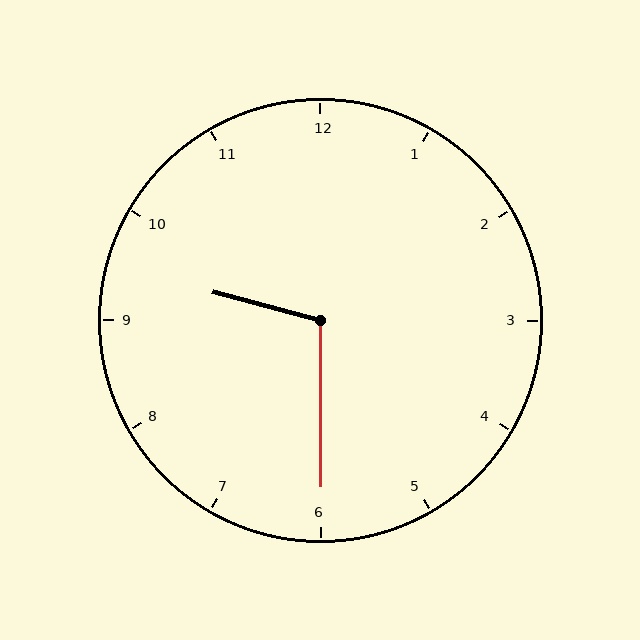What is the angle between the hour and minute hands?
Approximately 105 degrees.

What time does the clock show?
9:30.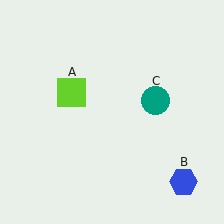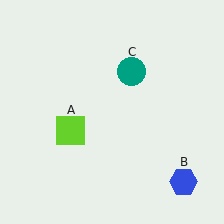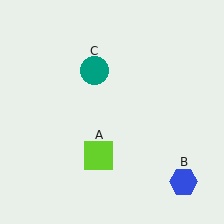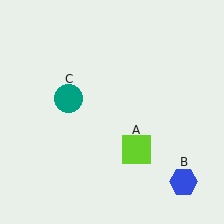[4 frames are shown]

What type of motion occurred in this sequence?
The lime square (object A), teal circle (object C) rotated counterclockwise around the center of the scene.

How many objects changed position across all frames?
2 objects changed position: lime square (object A), teal circle (object C).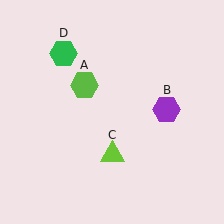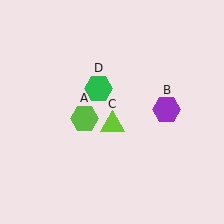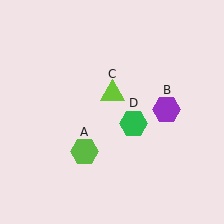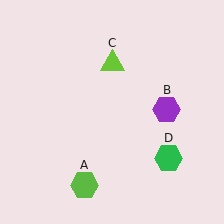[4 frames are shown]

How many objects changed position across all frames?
3 objects changed position: lime hexagon (object A), lime triangle (object C), green hexagon (object D).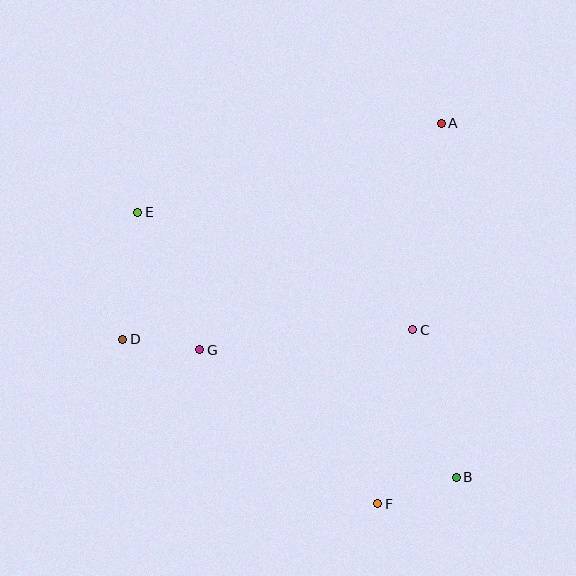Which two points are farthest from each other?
Points B and E are farthest from each other.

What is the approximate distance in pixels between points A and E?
The distance between A and E is approximately 317 pixels.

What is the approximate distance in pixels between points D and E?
The distance between D and E is approximately 128 pixels.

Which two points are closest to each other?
Points D and G are closest to each other.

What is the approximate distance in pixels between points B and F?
The distance between B and F is approximately 83 pixels.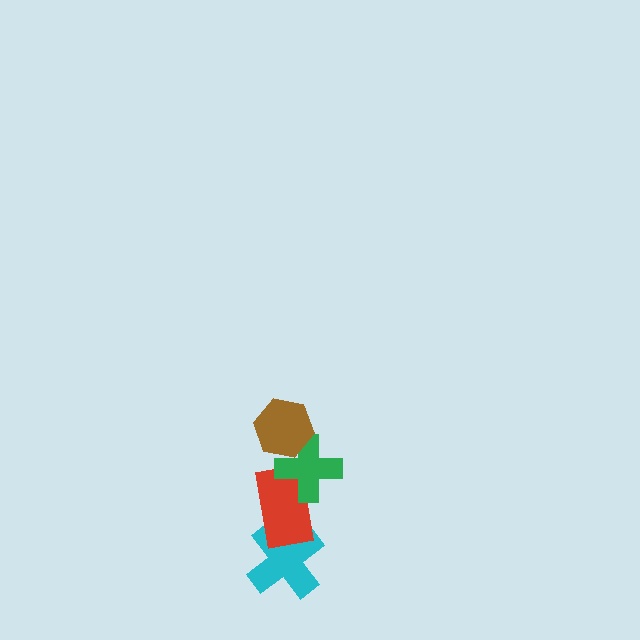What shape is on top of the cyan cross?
The red rectangle is on top of the cyan cross.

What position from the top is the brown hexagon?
The brown hexagon is 1st from the top.